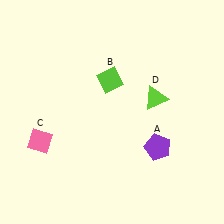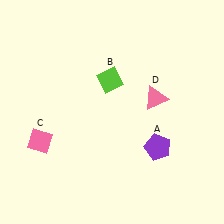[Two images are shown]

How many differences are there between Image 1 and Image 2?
There is 1 difference between the two images.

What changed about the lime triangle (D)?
In Image 1, D is lime. In Image 2, it changed to pink.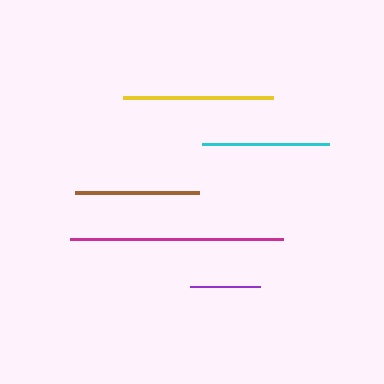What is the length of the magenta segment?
The magenta segment is approximately 213 pixels long.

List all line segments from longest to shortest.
From longest to shortest: magenta, yellow, cyan, brown, purple.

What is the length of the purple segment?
The purple segment is approximately 70 pixels long.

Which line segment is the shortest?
The purple line is the shortest at approximately 70 pixels.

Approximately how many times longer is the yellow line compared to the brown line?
The yellow line is approximately 1.2 times the length of the brown line.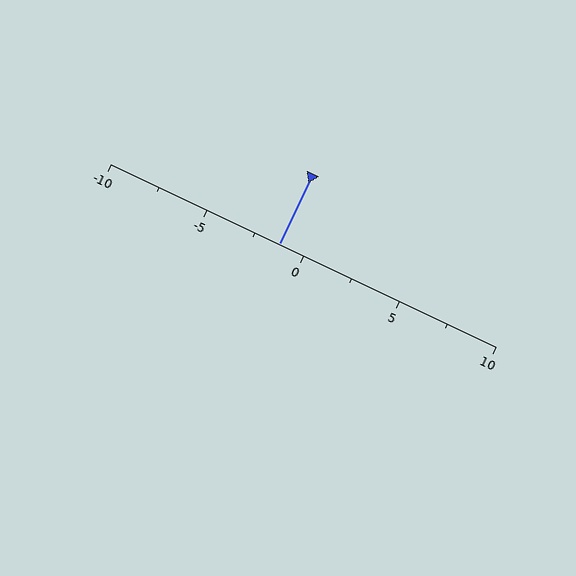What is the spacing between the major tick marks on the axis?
The major ticks are spaced 5 apart.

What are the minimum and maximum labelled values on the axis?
The axis runs from -10 to 10.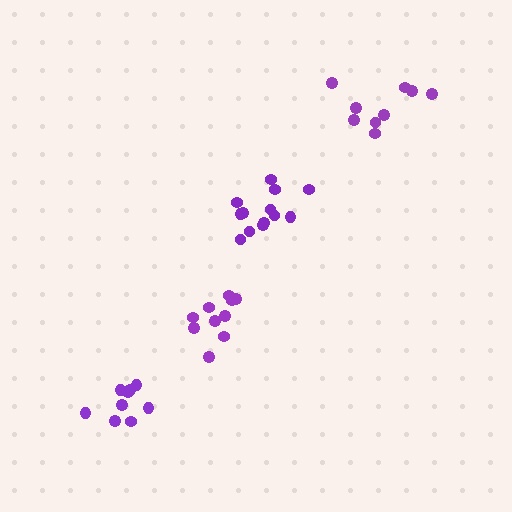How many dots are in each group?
Group 1: 10 dots, Group 2: 13 dots, Group 3: 9 dots, Group 4: 9 dots (41 total).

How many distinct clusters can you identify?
There are 4 distinct clusters.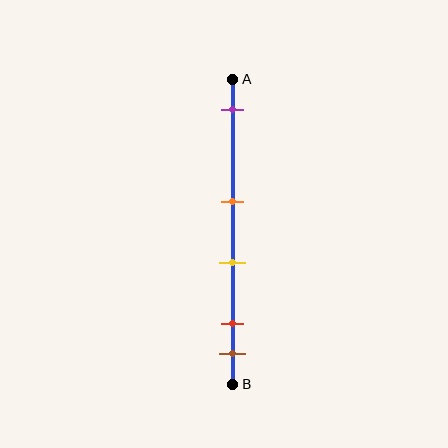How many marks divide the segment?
There are 5 marks dividing the segment.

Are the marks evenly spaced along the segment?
No, the marks are not evenly spaced.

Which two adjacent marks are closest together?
The red and brown marks are the closest adjacent pair.